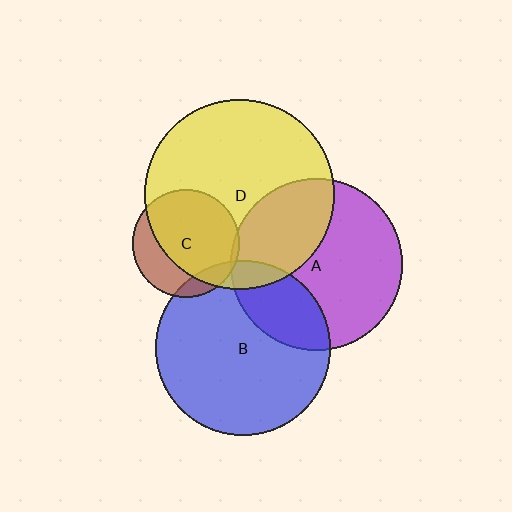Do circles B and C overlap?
Yes.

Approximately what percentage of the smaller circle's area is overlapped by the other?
Approximately 10%.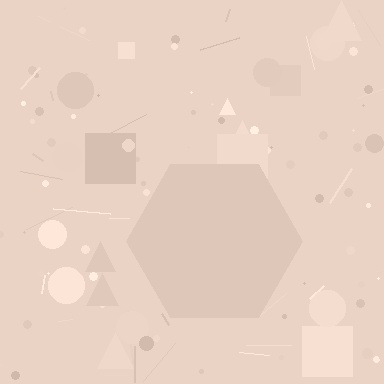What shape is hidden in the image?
A hexagon is hidden in the image.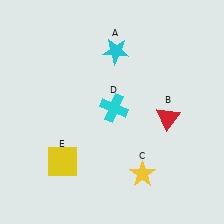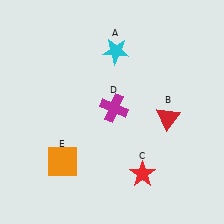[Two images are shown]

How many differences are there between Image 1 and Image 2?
There are 3 differences between the two images.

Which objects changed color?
C changed from yellow to red. D changed from cyan to magenta. E changed from yellow to orange.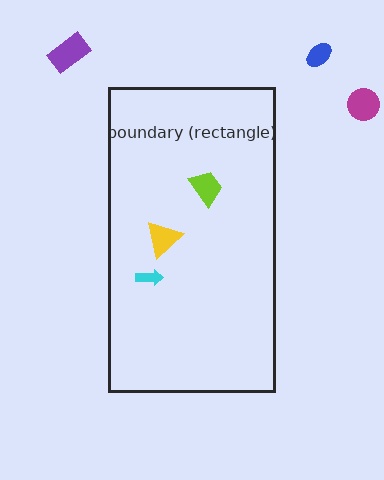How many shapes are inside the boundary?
3 inside, 3 outside.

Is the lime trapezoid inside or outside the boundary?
Inside.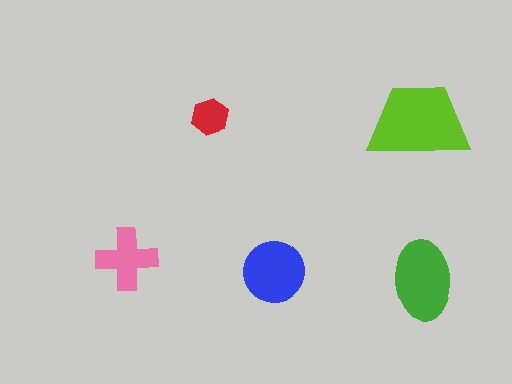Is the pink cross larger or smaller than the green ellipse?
Smaller.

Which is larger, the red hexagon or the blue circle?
The blue circle.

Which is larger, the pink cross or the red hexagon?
The pink cross.